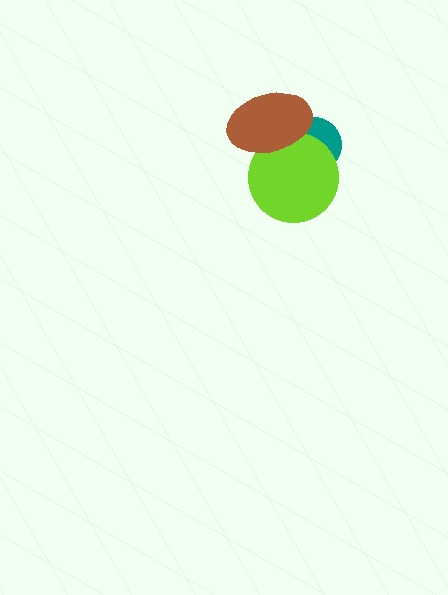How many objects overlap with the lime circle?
2 objects overlap with the lime circle.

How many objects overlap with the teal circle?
2 objects overlap with the teal circle.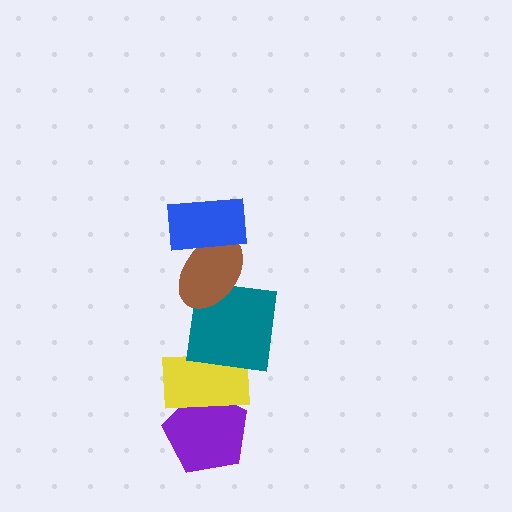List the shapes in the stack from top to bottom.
From top to bottom: the blue rectangle, the brown ellipse, the teal square, the yellow rectangle, the purple pentagon.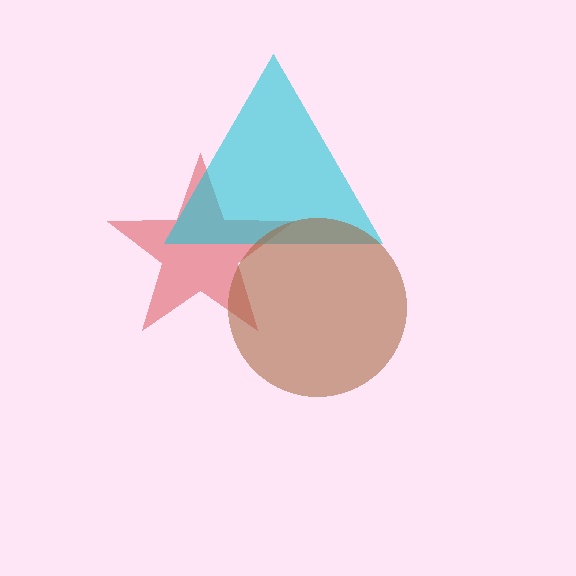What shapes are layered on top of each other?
The layered shapes are: a red star, a cyan triangle, a brown circle.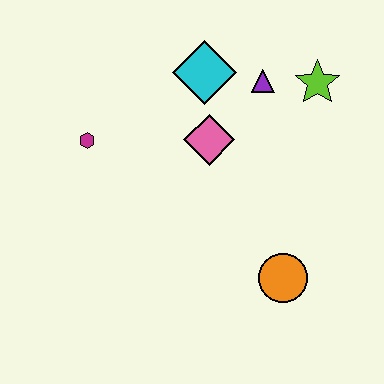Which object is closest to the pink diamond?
The cyan diamond is closest to the pink diamond.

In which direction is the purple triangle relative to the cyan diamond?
The purple triangle is to the right of the cyan diamond.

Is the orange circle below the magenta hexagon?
Yes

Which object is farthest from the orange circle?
The magenta hexagon is farthest from the orange circle.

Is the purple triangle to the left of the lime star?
Yes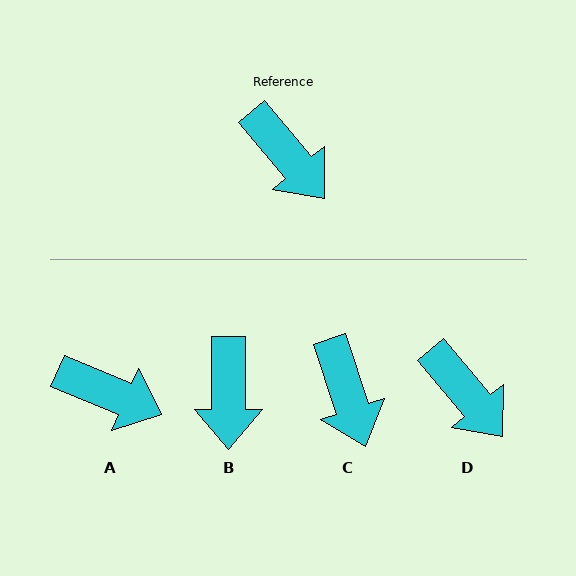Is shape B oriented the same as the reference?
No, it is off by about 40 degrees.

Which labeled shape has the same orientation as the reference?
D.